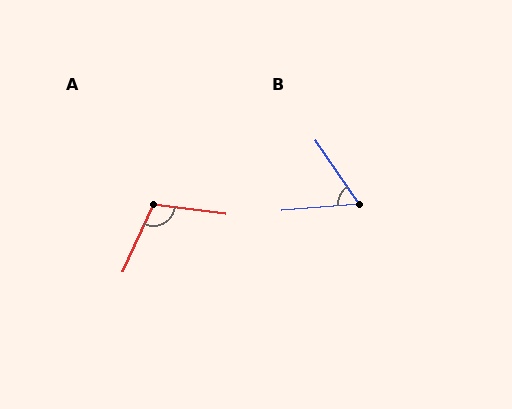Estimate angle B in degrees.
Approximately 60 degrees.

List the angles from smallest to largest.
B (60°), A (108°).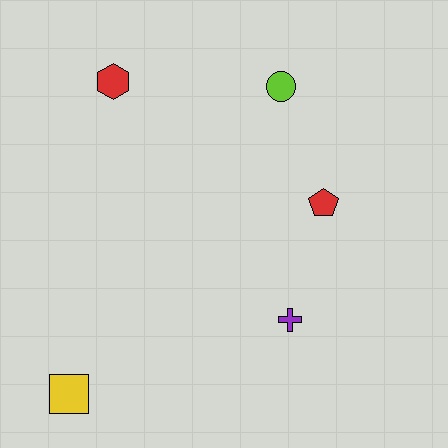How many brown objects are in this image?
There are no brown objects.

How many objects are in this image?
There are 5 objects.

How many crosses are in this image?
There is 1 cross.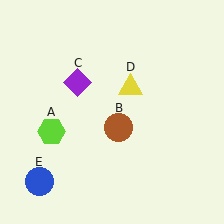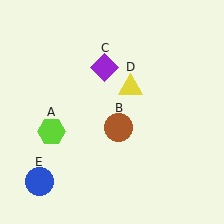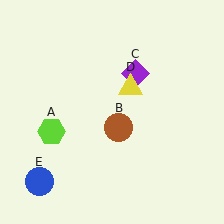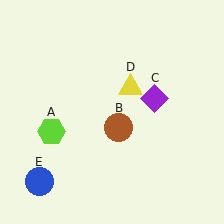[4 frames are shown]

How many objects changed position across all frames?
1 object changed position: purple diamond (object C).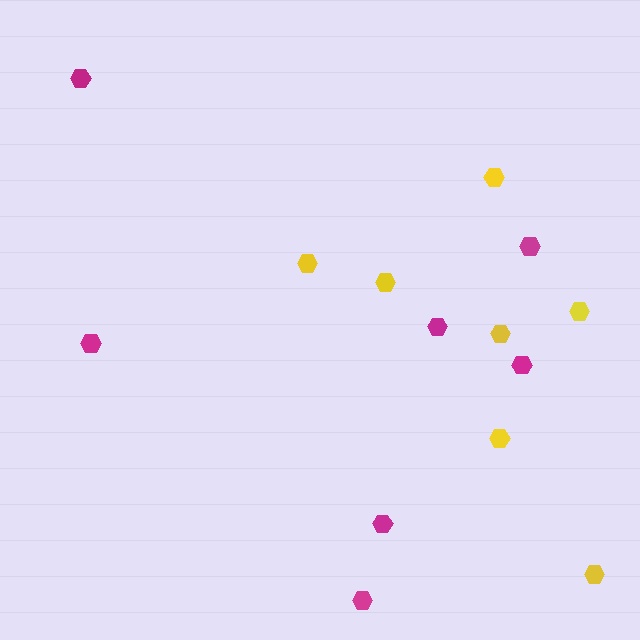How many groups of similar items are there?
There are 2 groups: one group of yellow hexagons (7) and one group of magenta hexagons (7).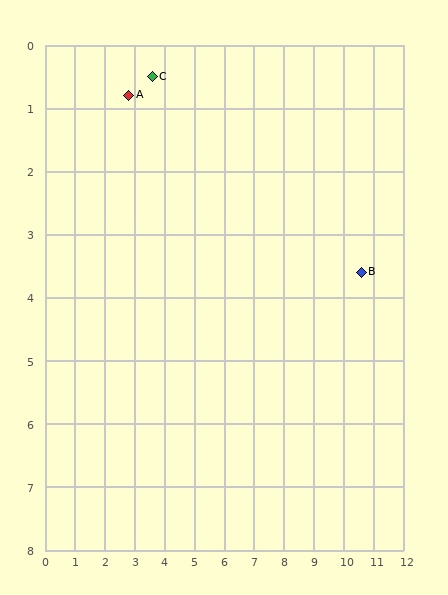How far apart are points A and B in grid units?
Points A and B are about 8.3 grid units apart.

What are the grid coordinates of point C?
Point C is at approximately (3.6, 0.5).